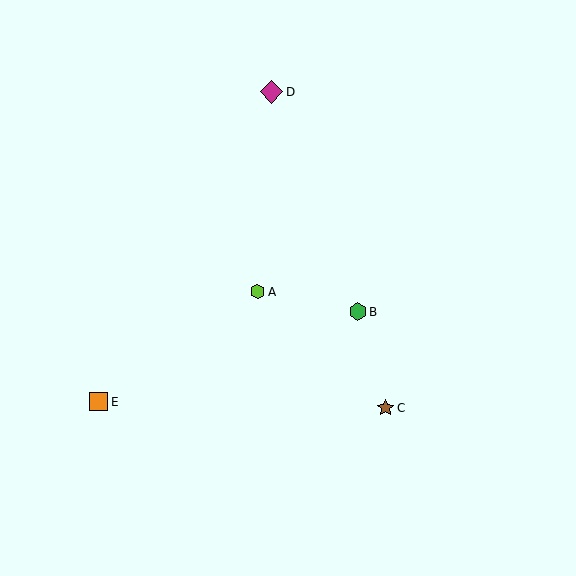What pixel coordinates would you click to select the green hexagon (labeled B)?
Click at (358, 312) to select the green hexagon B.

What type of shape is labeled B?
Shape B is a green hexagon.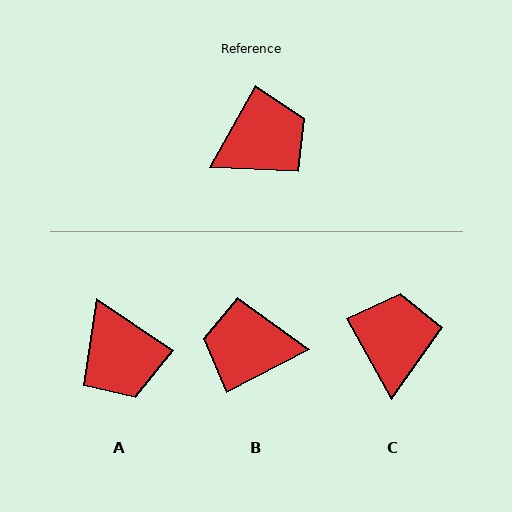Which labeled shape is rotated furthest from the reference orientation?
B, about 147 degrees away.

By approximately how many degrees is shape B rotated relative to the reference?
Approximately 147 degrees counter-clockwise.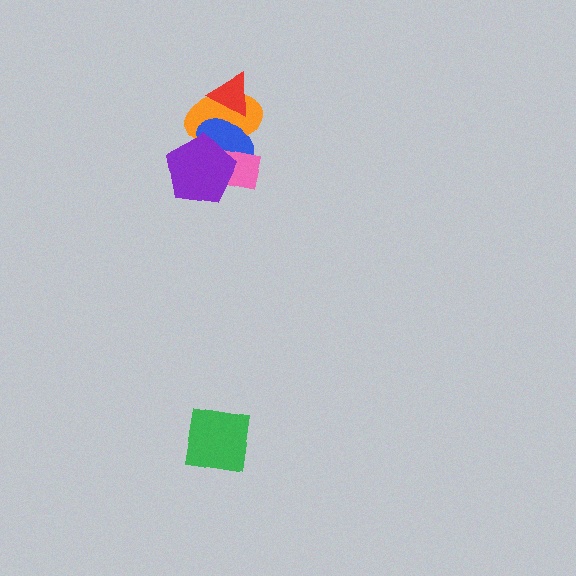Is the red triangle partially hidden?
Yes, it is partially covered by another shape.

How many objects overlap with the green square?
0 objects overlap with the green square.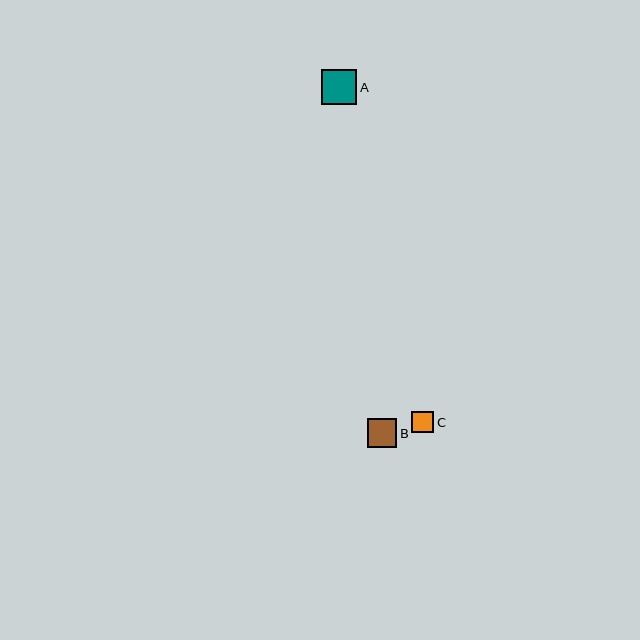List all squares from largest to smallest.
From largest to smallest: A, B, C.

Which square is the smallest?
Square C is the smallest with a size of approximately 22 pixels.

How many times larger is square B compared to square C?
Square B is approximately 1.3 times the size of square C.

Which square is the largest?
Square A is the largest with a size of approximately 35 pixels.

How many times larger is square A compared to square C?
Square A is approximately 1.6 times the size of square C.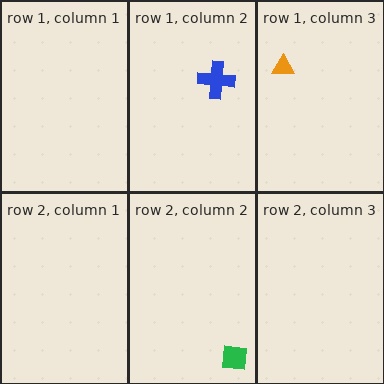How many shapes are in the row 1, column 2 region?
1.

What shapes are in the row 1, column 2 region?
The blue cross.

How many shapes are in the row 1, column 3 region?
1.